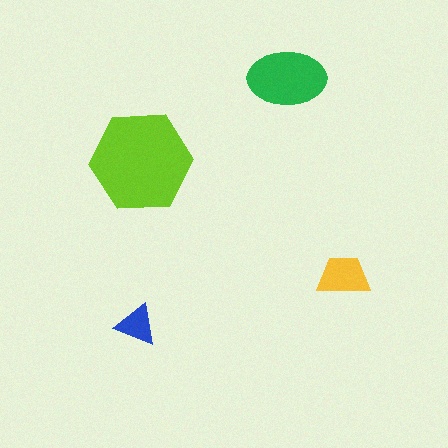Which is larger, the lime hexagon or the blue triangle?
The lime hexagon.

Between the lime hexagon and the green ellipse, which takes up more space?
The lime hexagon.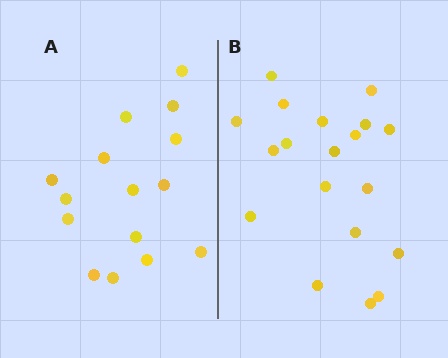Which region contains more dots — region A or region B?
Region B (the right region) has more dots.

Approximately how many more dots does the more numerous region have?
Region B has about 4 more dots than region A.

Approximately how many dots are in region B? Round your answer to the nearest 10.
About 20 dots. (The exact count is 19, which rounds to 20.)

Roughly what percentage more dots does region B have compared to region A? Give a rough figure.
About 25% more.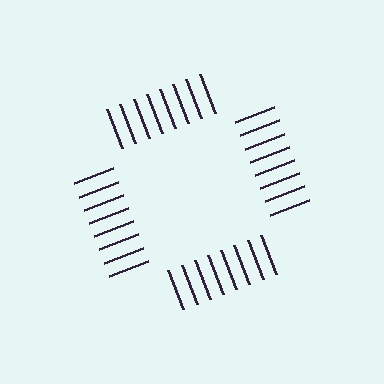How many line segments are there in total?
32 — 8 along each of the 4 edges.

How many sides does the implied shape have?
4 sides — the line-ends trace a square.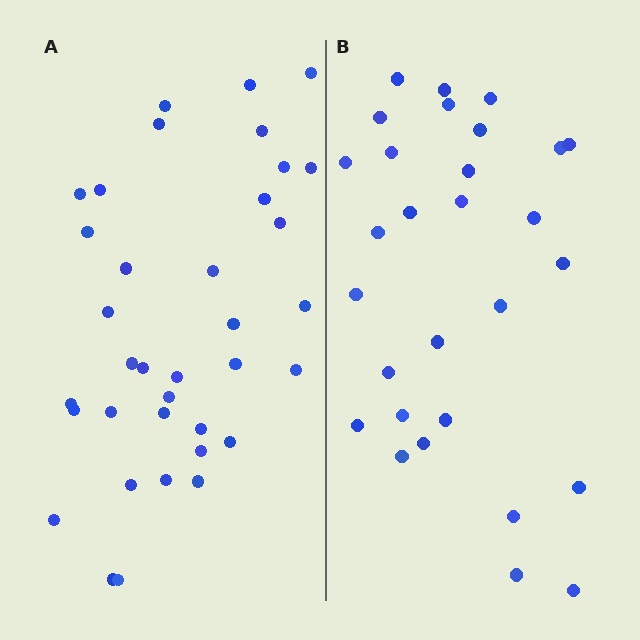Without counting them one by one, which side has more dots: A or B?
Region A (the left region) has more dots.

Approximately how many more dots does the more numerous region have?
Region A has roughly 8 or so more dots than region B.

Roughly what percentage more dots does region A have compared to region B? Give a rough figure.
About 25% more.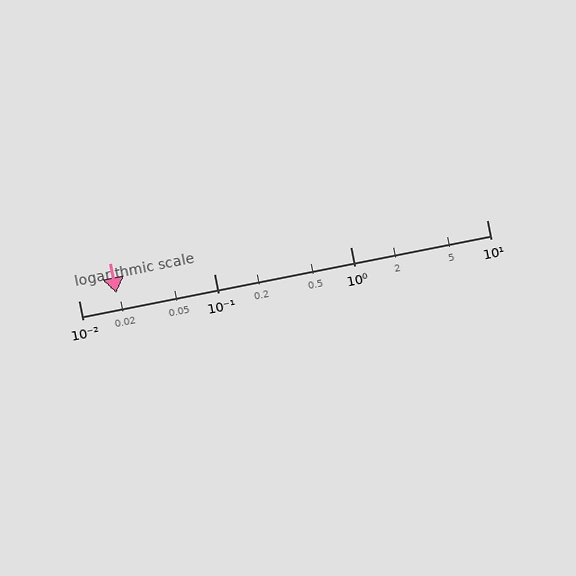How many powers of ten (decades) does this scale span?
The scale spans 3 decades, from 0.01 to 10.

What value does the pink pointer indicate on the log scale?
The pointer indicates approximately 0.019.